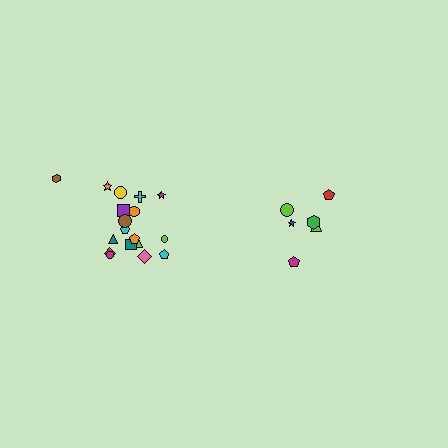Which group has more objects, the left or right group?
The left group.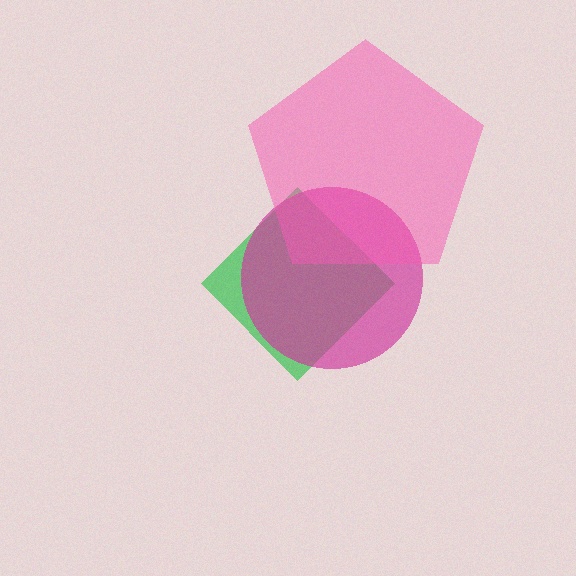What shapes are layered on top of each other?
The layered shapes are: a green diamond, a magenta circle, a pink pentagon.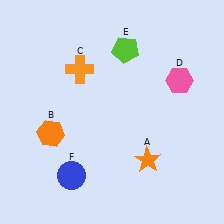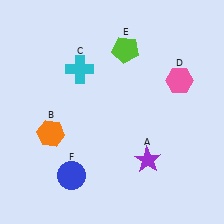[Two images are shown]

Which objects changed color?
A changed from orange to purple. C changed from orange to cyan.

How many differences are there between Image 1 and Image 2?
There are 2 differences between the two images.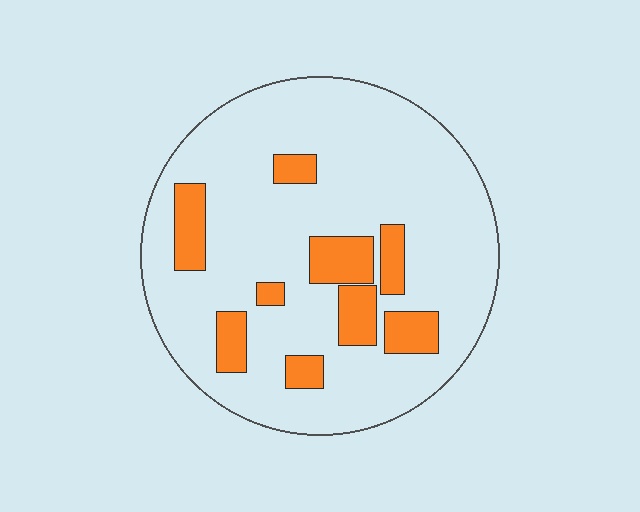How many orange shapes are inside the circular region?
9.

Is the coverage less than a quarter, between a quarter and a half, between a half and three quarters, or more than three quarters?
Less than a quarter.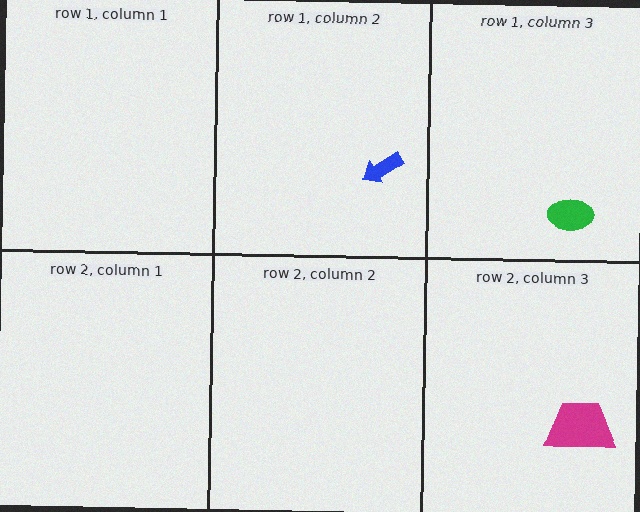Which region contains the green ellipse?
The row 1, column 3 region.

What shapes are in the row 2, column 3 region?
The magenta trapezoid.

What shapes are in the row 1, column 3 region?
The green ellipse.